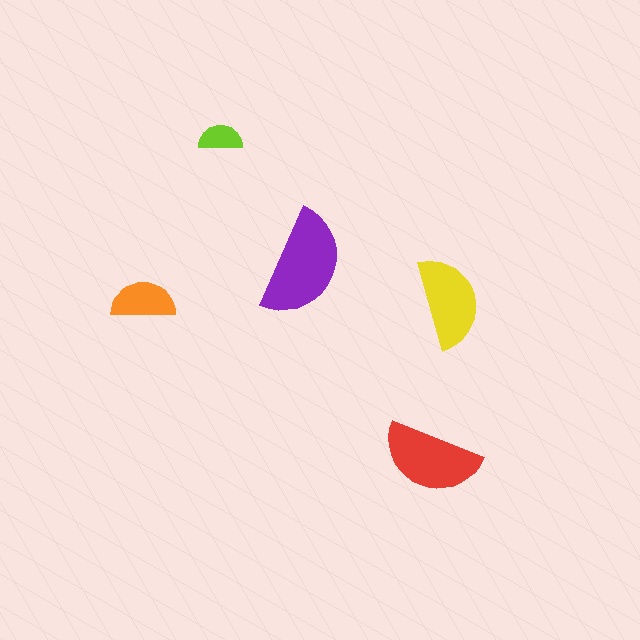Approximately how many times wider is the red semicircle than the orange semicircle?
About 1.5 times wider.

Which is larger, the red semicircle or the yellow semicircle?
The red one.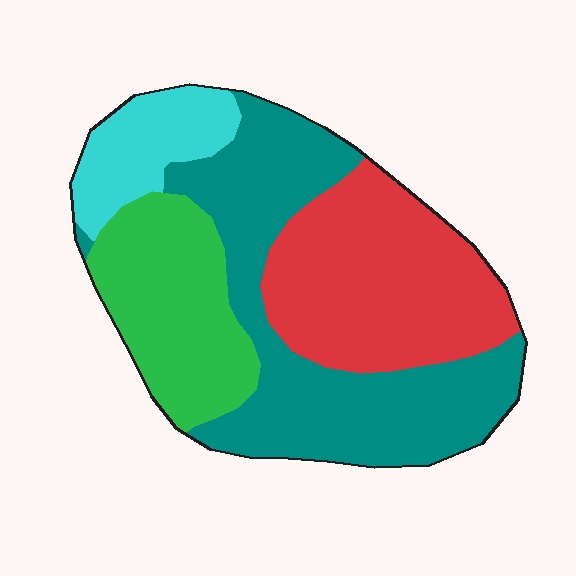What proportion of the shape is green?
Green covers about 20% of the shape.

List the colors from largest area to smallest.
From largest to smallest: teal, red, green, cyan.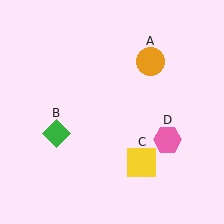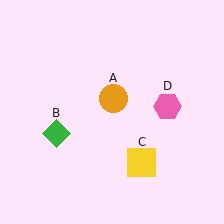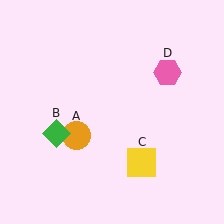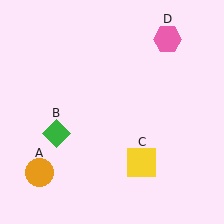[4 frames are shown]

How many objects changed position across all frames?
2 objects changed position: orange circle (object A), pink hexagon (object D).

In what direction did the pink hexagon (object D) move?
The pink hexagon (object D) moved up.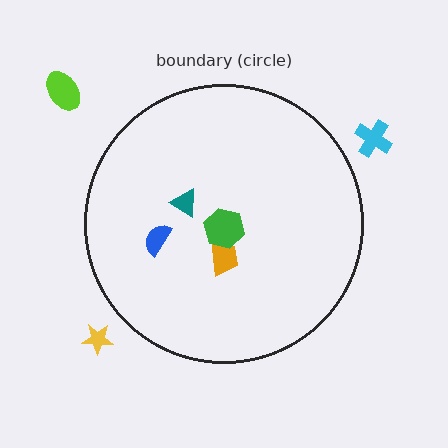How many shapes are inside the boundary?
4 inside, 3 outside.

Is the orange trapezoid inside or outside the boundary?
Inside.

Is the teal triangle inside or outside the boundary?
Inside.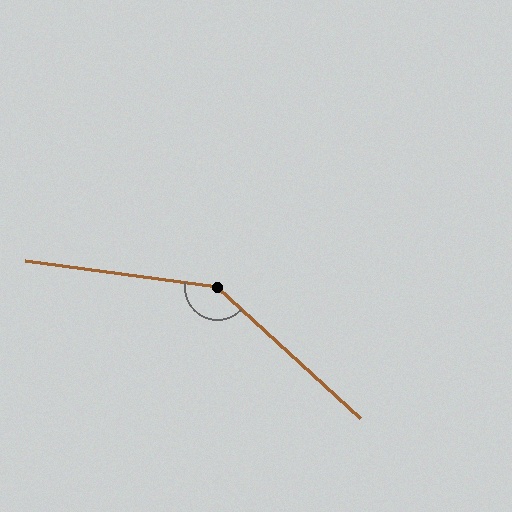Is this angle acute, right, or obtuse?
It is obtuse.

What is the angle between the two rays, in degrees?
Approximately 145 degrees.